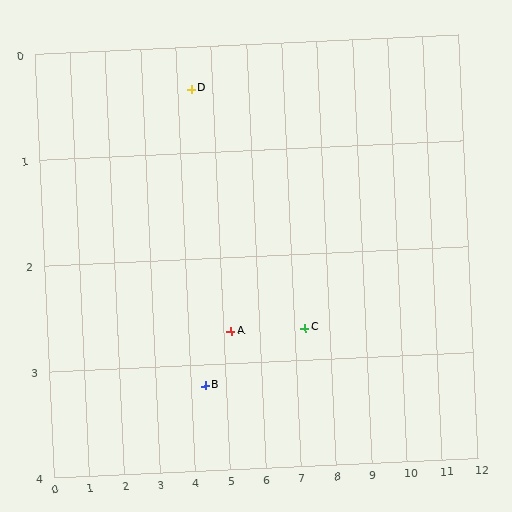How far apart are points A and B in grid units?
Points A and B are about 0.9 grid units apart.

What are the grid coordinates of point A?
Point A is at approximately (5.2, 2.7).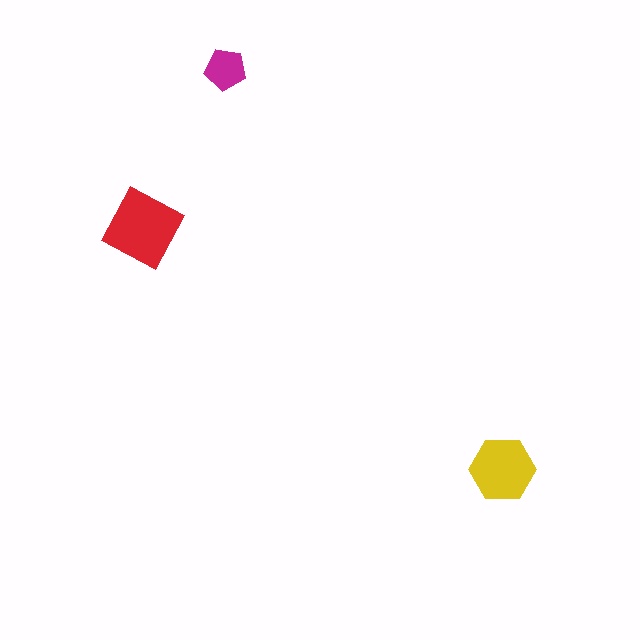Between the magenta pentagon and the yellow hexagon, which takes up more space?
The yellow hexagon.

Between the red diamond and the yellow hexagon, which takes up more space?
The red diamond.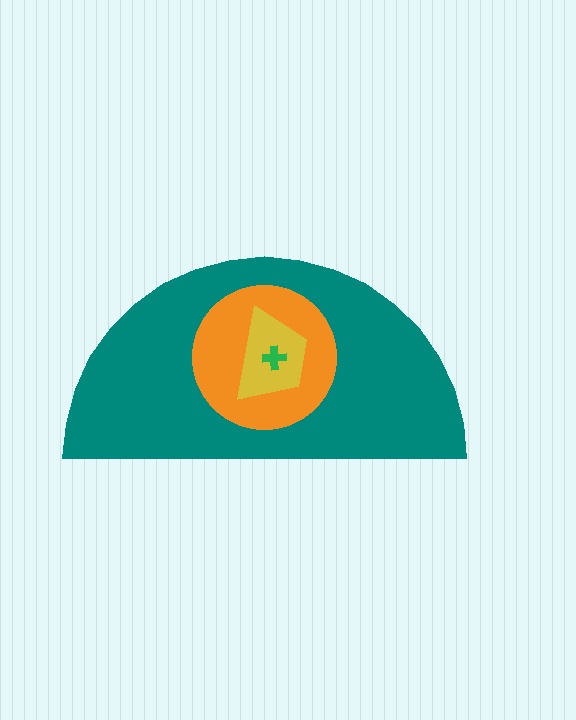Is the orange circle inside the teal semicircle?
Yes.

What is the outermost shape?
The teal semicircle.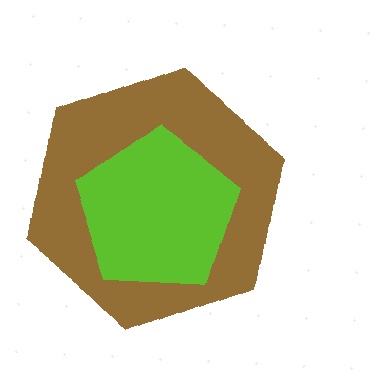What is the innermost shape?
The lime pentagon.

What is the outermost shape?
The brown hexagon.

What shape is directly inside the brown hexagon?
The lime pentagon.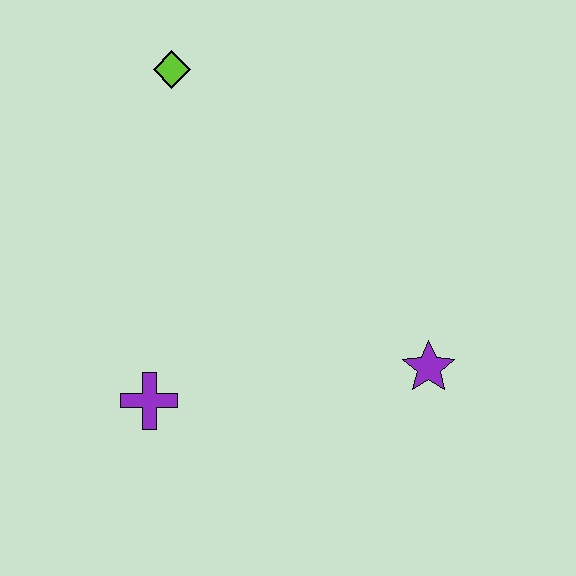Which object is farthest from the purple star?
The lime diamond is farthest from the purple star.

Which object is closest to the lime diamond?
The purple cross is closest to the lime diamond.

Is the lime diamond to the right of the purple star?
No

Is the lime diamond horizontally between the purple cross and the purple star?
Yes